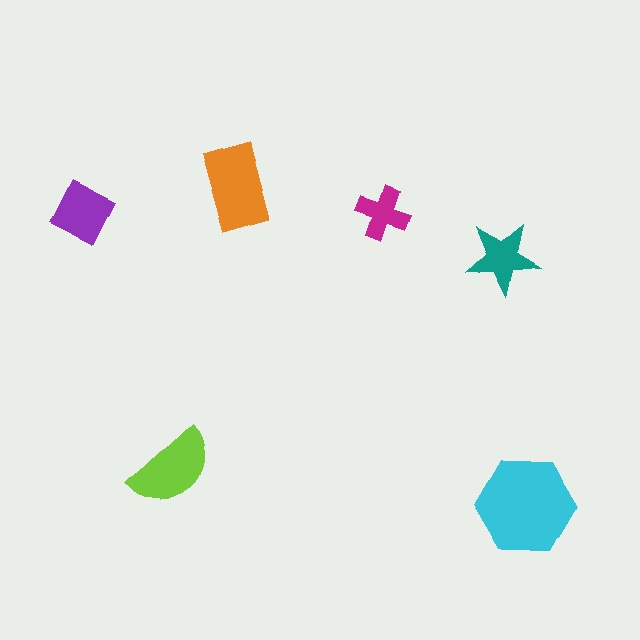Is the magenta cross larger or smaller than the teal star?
Smaller.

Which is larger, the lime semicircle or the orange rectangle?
The orange rectangle.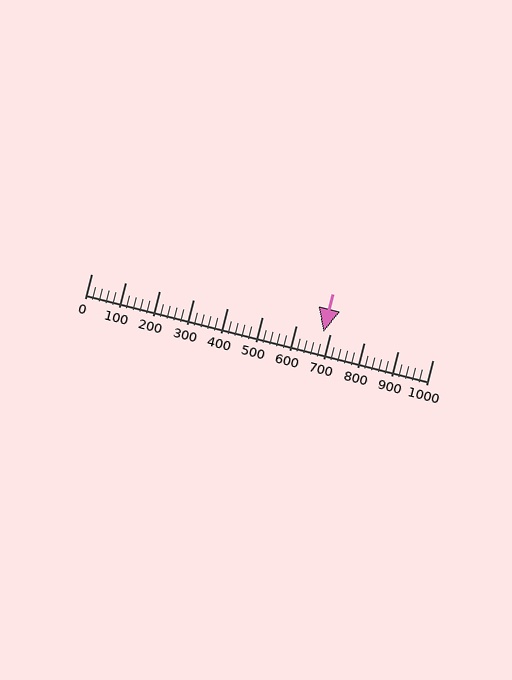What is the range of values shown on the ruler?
The ruler shows values from 0 to 1000.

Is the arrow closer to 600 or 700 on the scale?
The arrow is closer to 700.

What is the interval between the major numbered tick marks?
The major tick marks are spaced 100 units apart.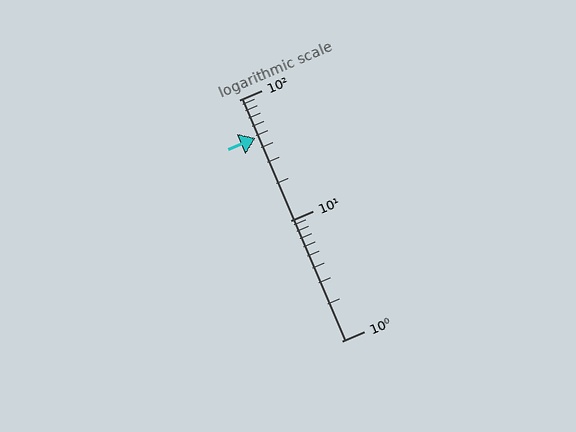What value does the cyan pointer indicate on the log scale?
The pointer indicates approximately 48.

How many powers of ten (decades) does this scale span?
The scale spans 2 decades, from 1 to 100.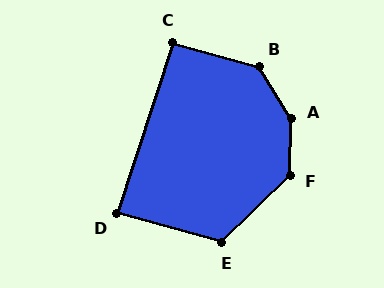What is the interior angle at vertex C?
Approximately 93 degrees (approximately right).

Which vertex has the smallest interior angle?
D, at approximately 87 degrees.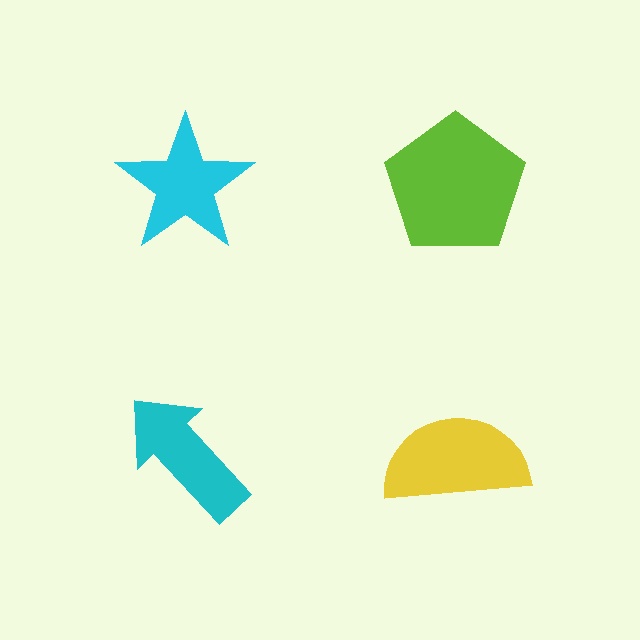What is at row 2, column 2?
A yellow semicircle.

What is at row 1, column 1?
A cyan star.